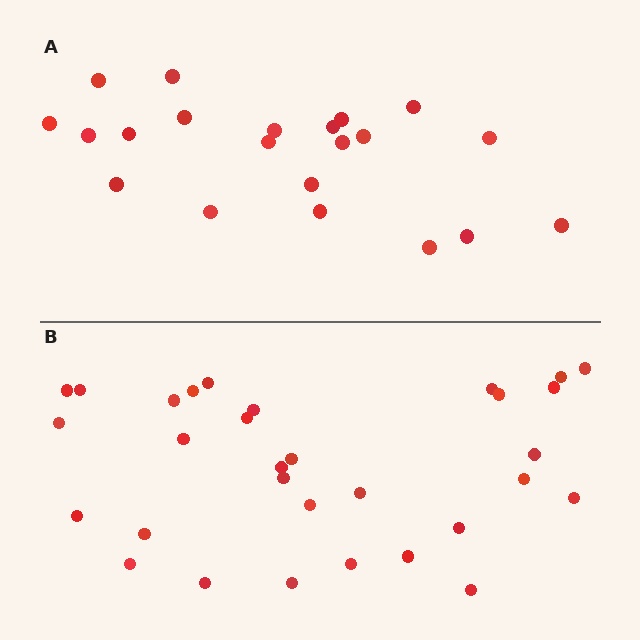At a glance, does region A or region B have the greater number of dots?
Region B (the bottom region) has more dots.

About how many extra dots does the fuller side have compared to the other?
Region B has roughly 10 or so more dots than region A.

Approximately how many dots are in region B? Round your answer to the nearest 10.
About 30 dots. (The exact count is 31, which rounds to 30.)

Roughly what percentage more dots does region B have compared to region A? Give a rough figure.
About 50% more.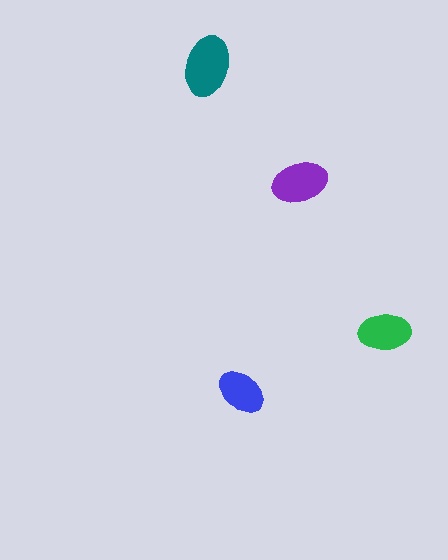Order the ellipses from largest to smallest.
the teal one, the purple one, the green one, the blue one.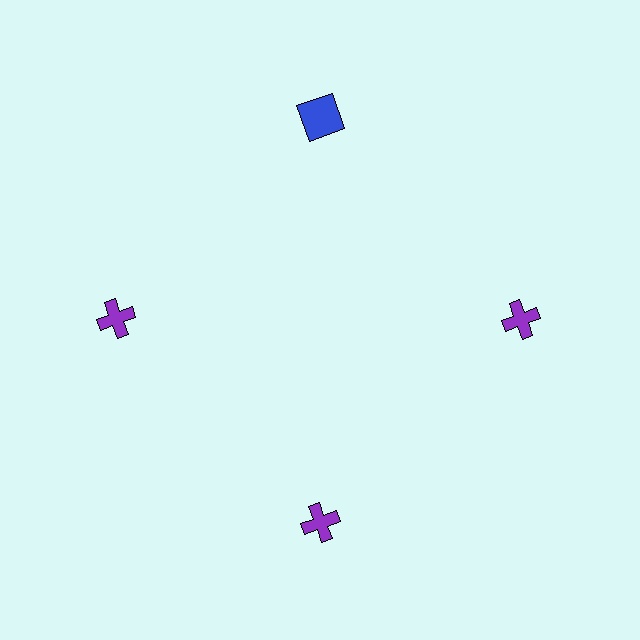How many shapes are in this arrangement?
There are 4 shapes arranged in a ring pattern.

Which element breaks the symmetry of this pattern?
The blue square at roughly the 12 o'clock position breaks the symmetry. All other shapes are purple crosses.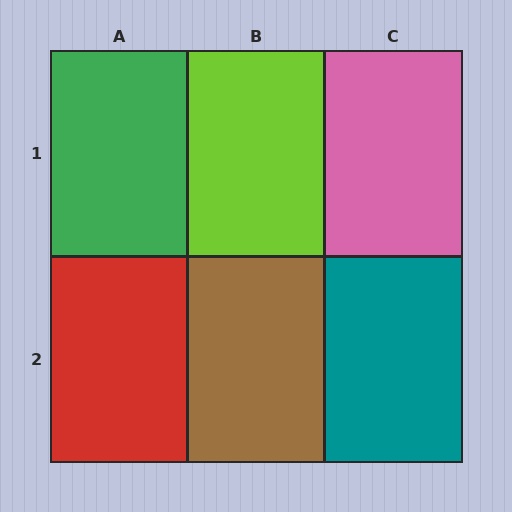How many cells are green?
1 cell is green.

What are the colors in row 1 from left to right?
Green, lime, pink.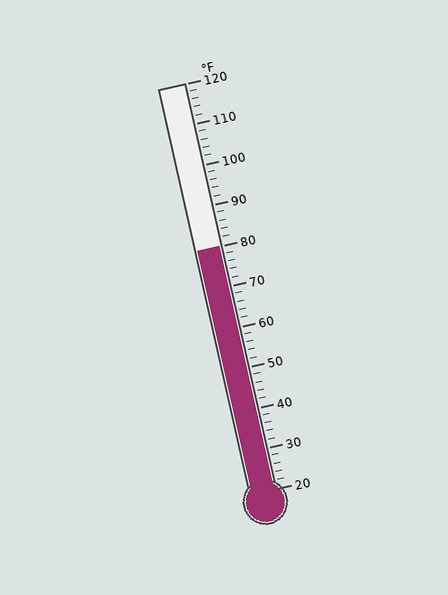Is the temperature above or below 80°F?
The temperature is at 80°F.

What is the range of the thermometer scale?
The thermometer scale ranges from 20°F to 120°F.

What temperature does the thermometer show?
The thermometer shows approximately 80°F.